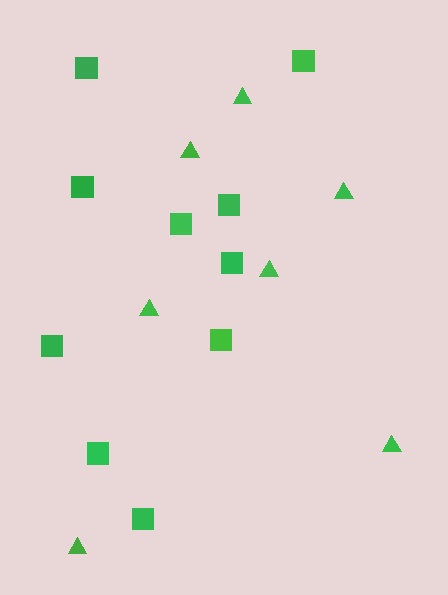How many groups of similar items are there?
There are 2 groups: one group of triangles (7) and one group of squares (10).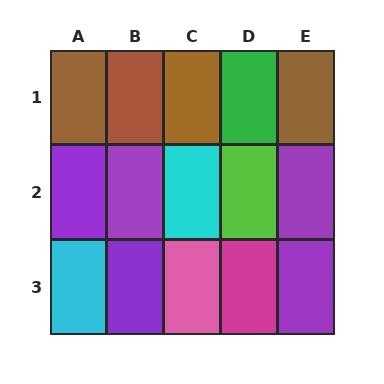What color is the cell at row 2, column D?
Lime.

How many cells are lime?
1 cell is lime.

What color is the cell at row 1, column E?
Brown.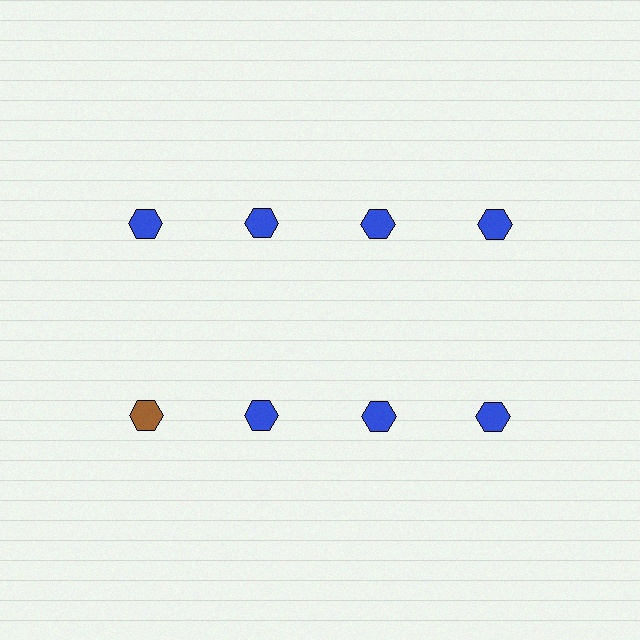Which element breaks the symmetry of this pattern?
The brown hexagon in the second row, leftmost column breaks the symmetry. All other shapes are blue hexagons.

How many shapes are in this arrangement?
There are 8 shapes arranged in a grid pattern.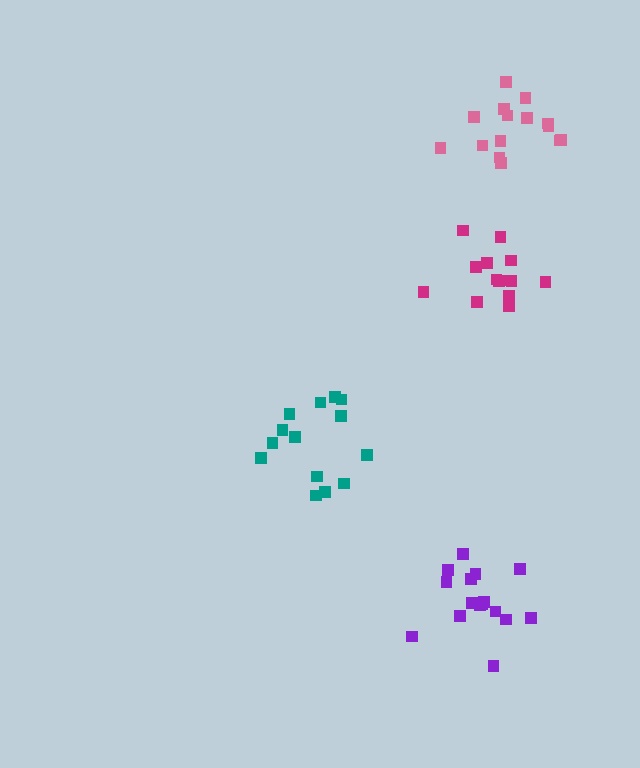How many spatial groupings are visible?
There are 4 spatial groupings.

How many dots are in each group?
Group 1: 17 dots, Group 2: 14 dots, Group 3: 14 dots, Group 4: 15 dots (60 total).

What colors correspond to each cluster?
The clusters are colored: purple, teal, magenta, pink.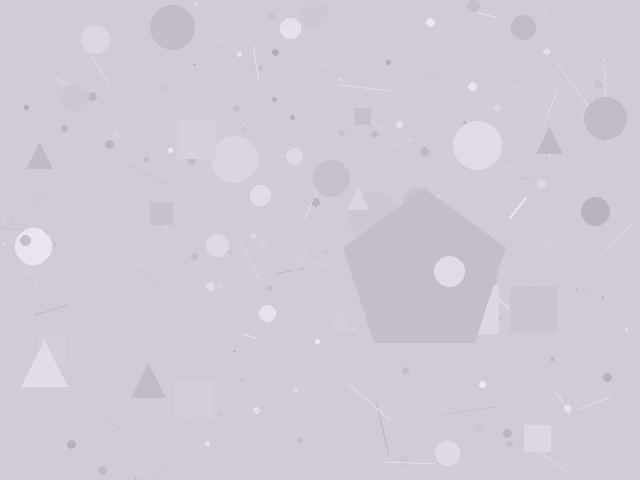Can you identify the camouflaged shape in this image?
The camouflaged shape is a pentagon.